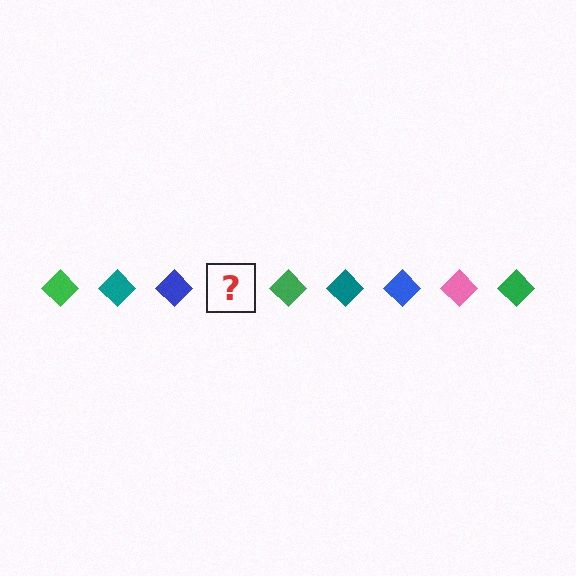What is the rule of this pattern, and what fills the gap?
The rule is that the pattern cycles through green, teal, blue, pink diamonds. The gap should be filled with a pink diamond.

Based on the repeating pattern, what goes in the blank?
The blank should be a pink diamond.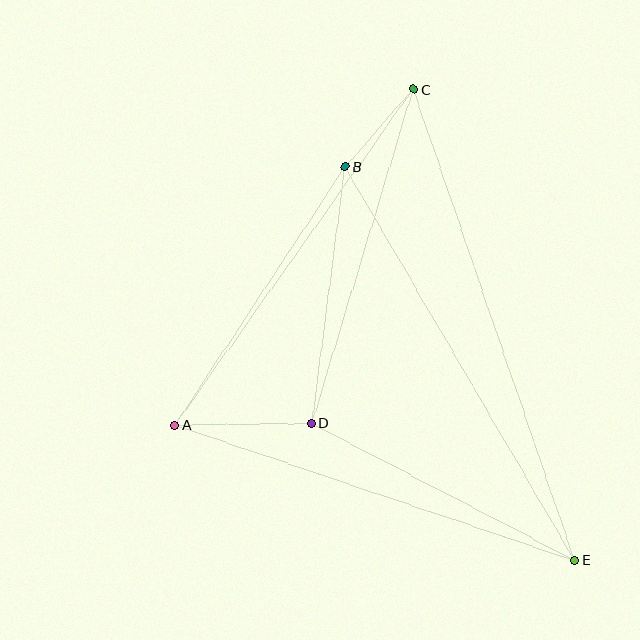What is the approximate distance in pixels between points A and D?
The distance between A and D is approximately 136 pixels.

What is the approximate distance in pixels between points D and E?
The distance between D and E is approximately 297 pixels.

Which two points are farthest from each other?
Points C and E are farthest from each other.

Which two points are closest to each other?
Points B and C are closest to each other.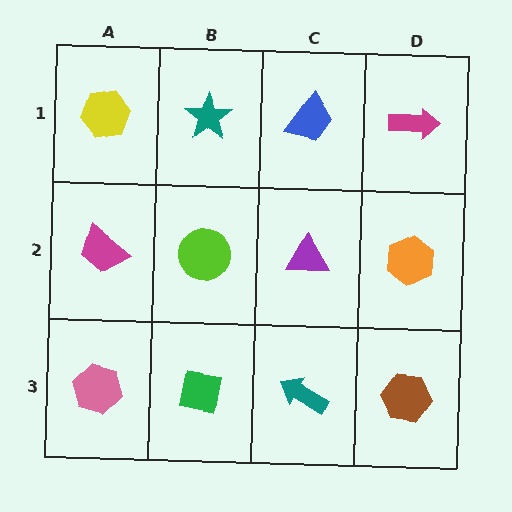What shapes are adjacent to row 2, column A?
A yellow hexagon (row 1, column A), a pink hexagon (row 3, column A), a lime circle (row 2, column B).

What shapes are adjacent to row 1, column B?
A lime circle (row 2, column B), a yellow hexagon (row 1, column A), a blue trapezoid (row 1, column C).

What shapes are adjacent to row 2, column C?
A blue trapezoid (row 1, column C), a teal arrow (row 3, column C), a lime circle (row 2, column B), an orange hexagon (row 2, column D).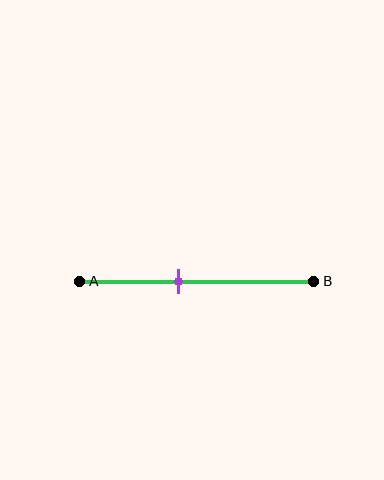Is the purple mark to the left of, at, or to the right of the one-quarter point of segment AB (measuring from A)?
The purple mark is to the right of the one-quarter point of segment AB.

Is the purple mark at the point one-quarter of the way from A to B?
No, the mark is at about 40% from A, not at the 25% one-quarter point.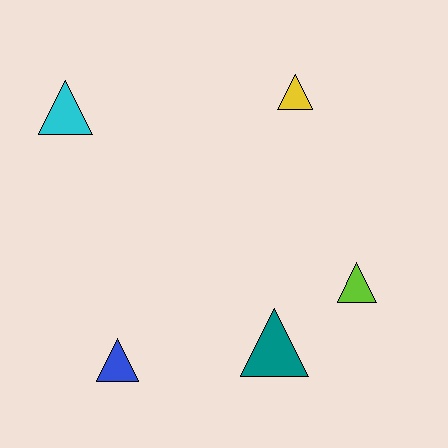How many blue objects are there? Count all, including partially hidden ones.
There is 1 blue object.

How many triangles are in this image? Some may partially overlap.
There are 5 triangles.